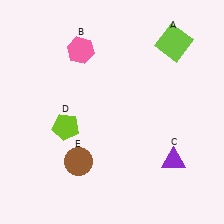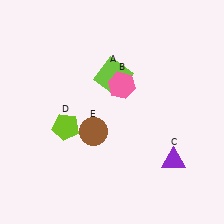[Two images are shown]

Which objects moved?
The objects that moved are: the lime square (A), the pink hexagon (B), the brown circle (E).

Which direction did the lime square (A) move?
The lime square (A) moved left.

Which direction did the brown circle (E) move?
The brown circle (E) moved up.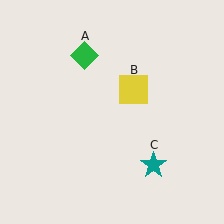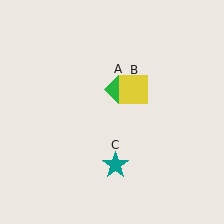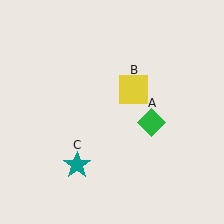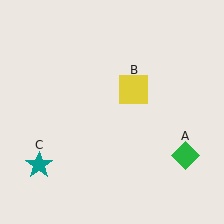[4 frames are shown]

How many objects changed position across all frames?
2 objects changed position: green diamond (object A), teal star (object C).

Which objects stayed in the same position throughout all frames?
Yellow square (object B) remained stationary.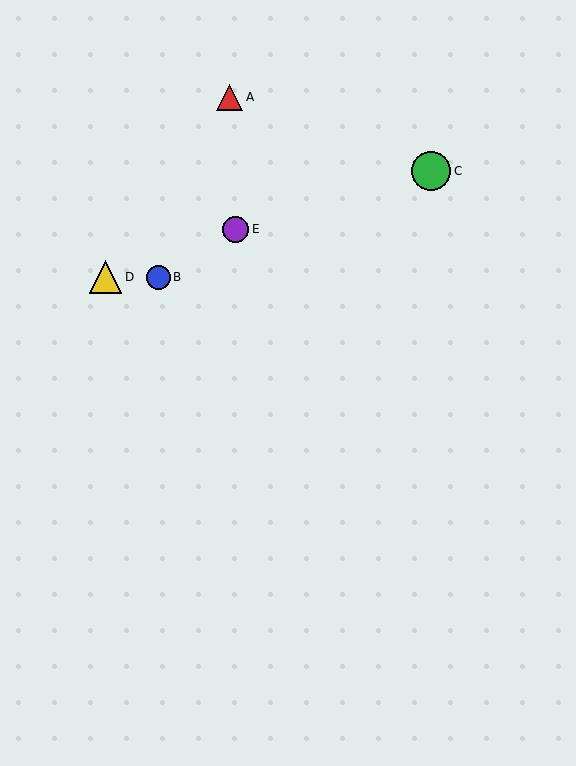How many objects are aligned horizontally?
2 objects (B, D) are aligned horizontally.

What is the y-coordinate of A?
Object A is at y≈97.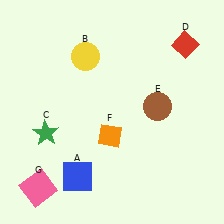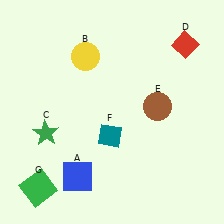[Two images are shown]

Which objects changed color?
F changed from orange to teal. G changed from pink to green.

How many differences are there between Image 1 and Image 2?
There are 2 differences between the two images.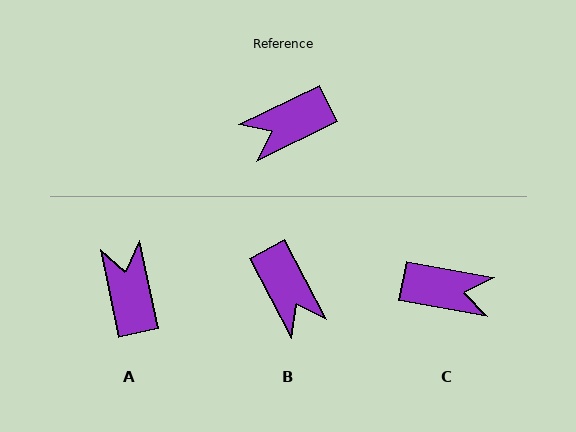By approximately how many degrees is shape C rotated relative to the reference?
Approximately 143 degrees counter-clockwise.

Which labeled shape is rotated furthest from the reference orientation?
C, about 143 degrees away.